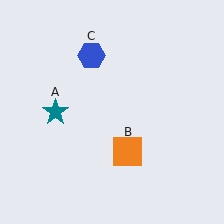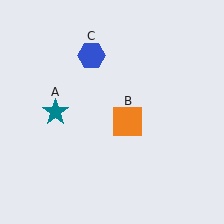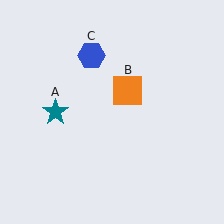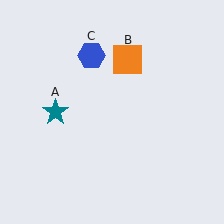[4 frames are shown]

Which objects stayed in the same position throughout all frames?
Teal star (object A) and blue hexagon (object C) remained stationary.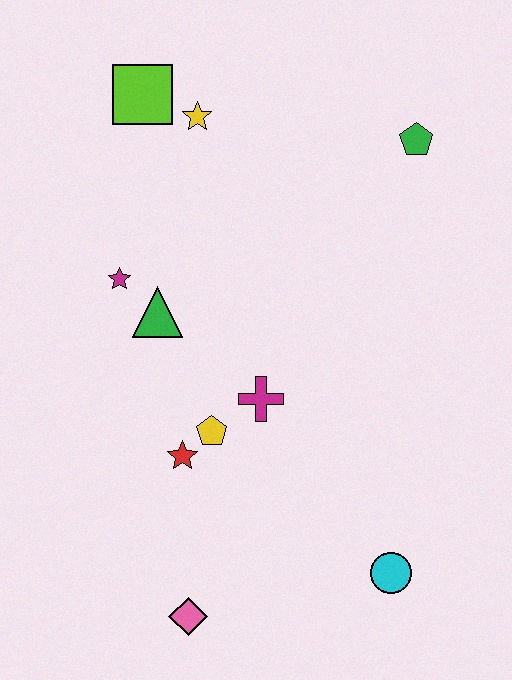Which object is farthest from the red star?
The green pentagon is farthest from the red star.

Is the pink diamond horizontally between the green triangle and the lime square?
No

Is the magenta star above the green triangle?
Yes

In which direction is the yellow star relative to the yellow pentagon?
The yellow star is above the yellow pentagon.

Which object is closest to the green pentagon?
The yellow star is closest to the green pentagon.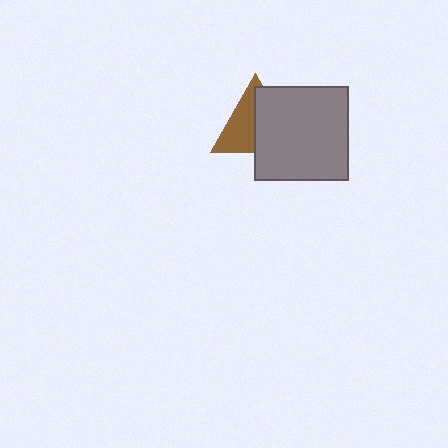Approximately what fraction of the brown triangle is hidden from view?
Roughly 52% of the brown triangle is hidden behind the gray square.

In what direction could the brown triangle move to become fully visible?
The brown triangle could move left. That would shift it out from behind the gray square entirely.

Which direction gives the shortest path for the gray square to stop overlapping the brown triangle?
Moving right gives the shortest separation.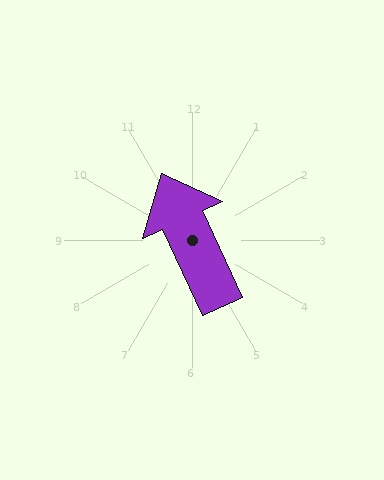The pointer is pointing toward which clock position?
Roughly 11 o'clock.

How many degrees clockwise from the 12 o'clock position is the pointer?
Approximately 335 degrees.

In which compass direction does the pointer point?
Northwest.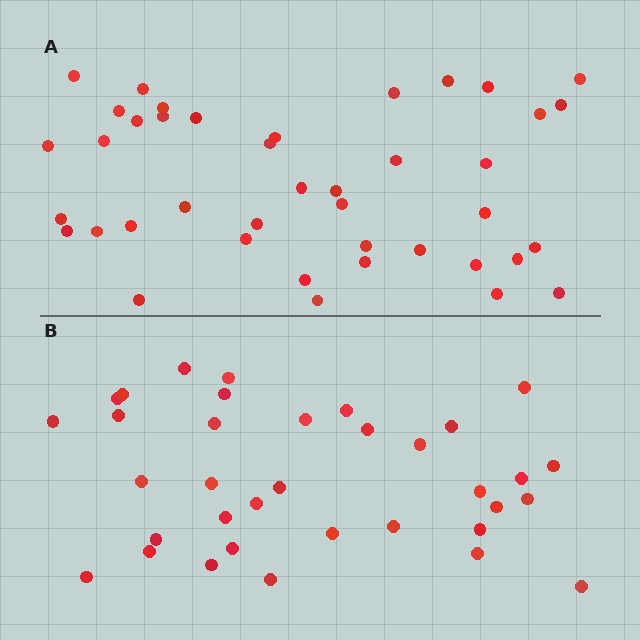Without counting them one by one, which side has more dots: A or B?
Region A (the top region) has more dots.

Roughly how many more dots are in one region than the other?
Region A has about 6 more dots than region B.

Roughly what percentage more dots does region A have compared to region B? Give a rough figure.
About 15% more.